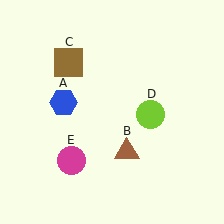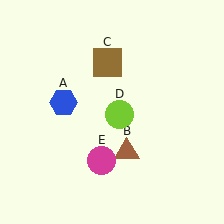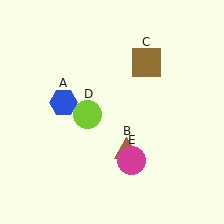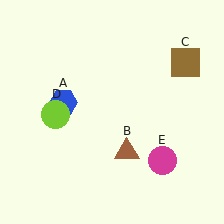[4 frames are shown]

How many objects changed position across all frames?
3 objects changed position: brown square (object C), lime circle (object D), magenta circle (object E).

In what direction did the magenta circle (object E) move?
The magenta circle (object E) moved right.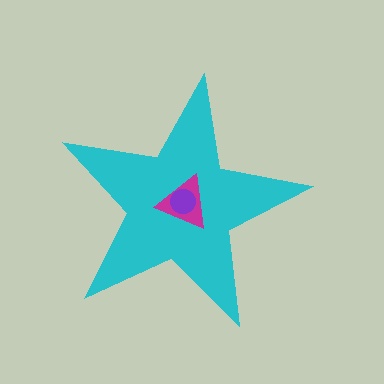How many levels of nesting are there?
3.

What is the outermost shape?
The cyan star.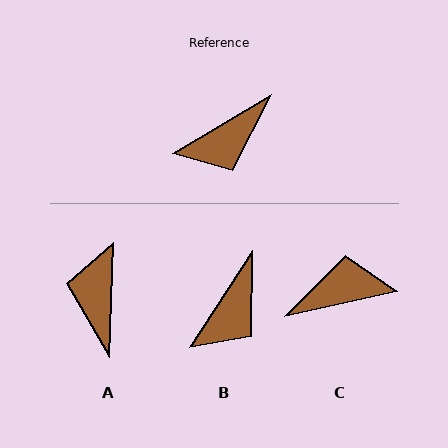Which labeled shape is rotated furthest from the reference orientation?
C, about 162 degrees away.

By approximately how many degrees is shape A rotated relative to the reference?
Approximately 123 degrees clockwise.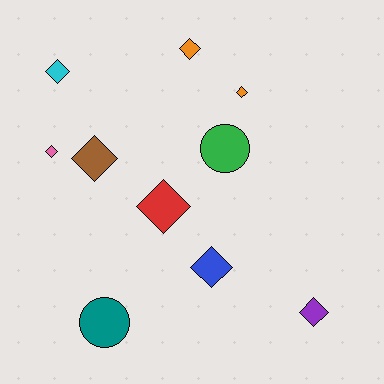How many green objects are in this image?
There is 1 green object.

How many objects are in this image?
There are 10 objects.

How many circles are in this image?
There are 2 circles.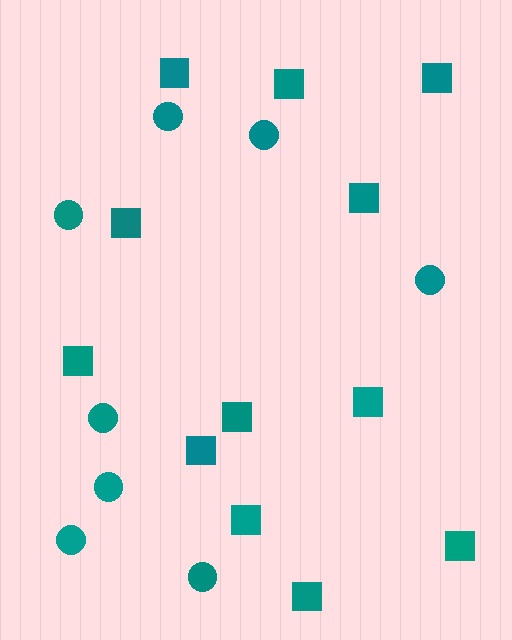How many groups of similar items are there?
There are 2 groups: one group of circles (8) and one group of squares (12).